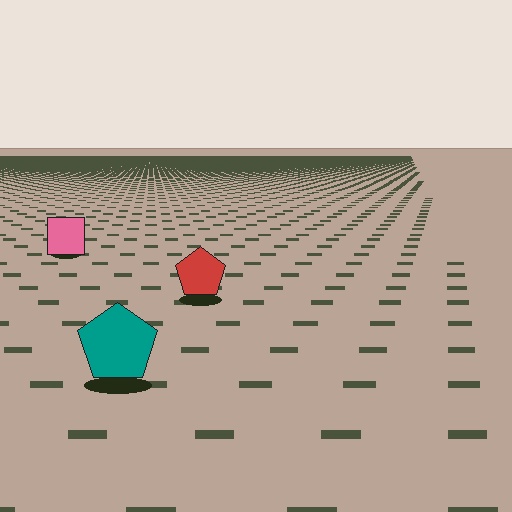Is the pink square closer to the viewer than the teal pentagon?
No. The teal pentagon is closer — you can tell from the texture gradient: the ground texture is coarser near it.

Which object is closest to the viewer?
The teal pentagon is closest. The texture marks near it are larger and more spread out.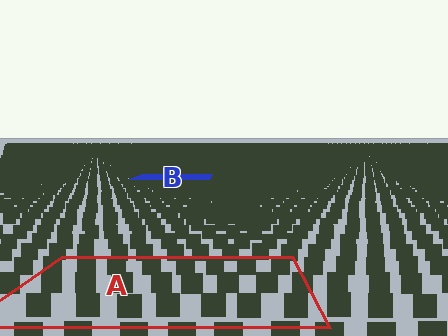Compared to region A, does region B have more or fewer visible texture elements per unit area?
Region B has more texture elements per unit area — they are packed more densely because it is farther away.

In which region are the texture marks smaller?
The texture marks are smaller in region B, because it is farther away.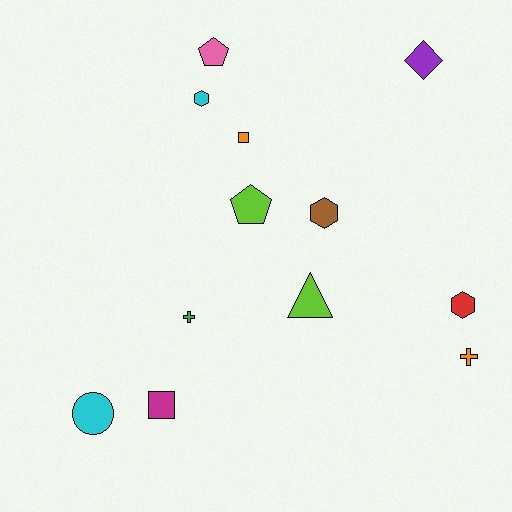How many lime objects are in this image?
There are 2 lime objects.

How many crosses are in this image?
There are 2 crosses.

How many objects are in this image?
There are 12 objects.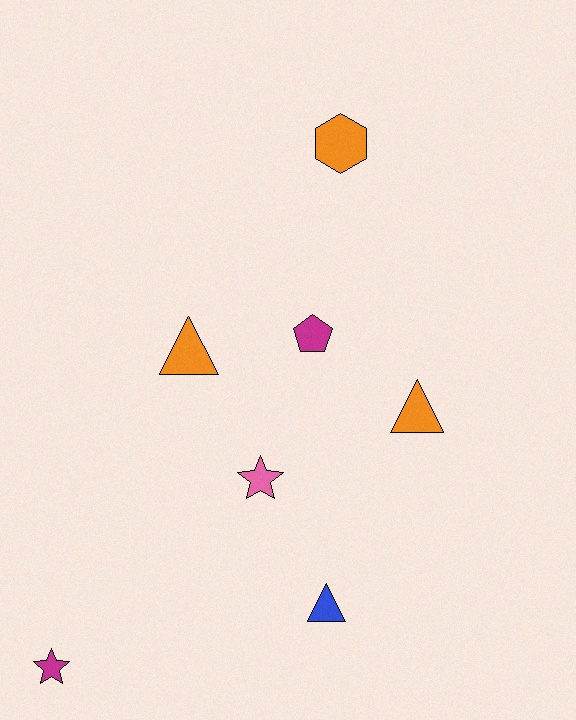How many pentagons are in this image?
There is 1 pentagon.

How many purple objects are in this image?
There are no purple objects.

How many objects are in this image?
There are 7 objects.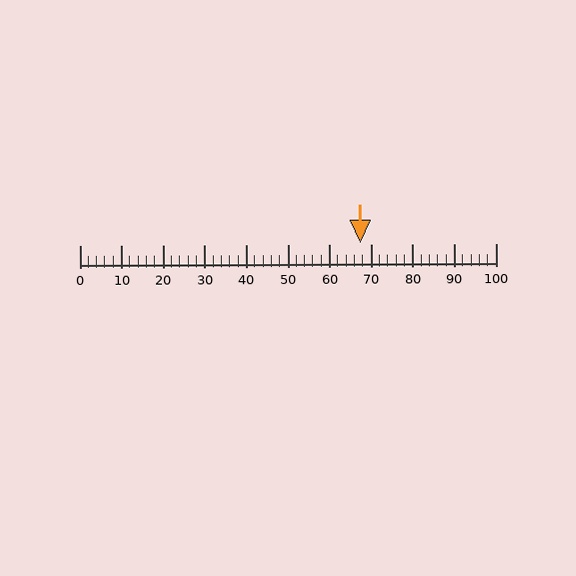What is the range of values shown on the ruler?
The ruler shows values from 0 to 100.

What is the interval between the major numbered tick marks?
The major tick marks are spaced 10 units apart.